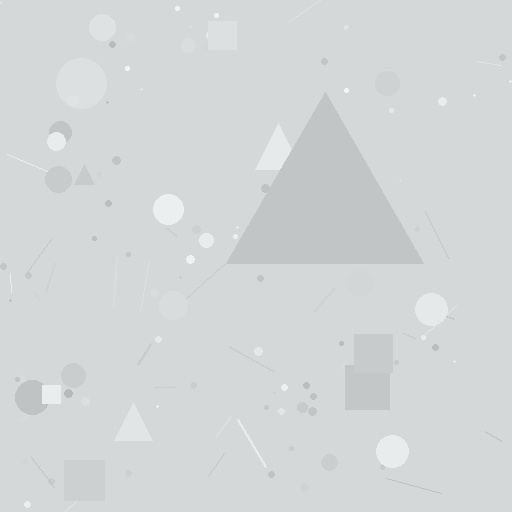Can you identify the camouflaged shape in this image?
The camouflaged shape is a triangle.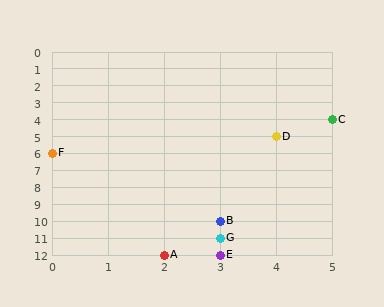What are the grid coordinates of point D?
Point D is at grid coordinates (4, 5).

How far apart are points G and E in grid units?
Points G and E are 1 row apart.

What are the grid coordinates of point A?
Point A is at grid coordinates (2, 12).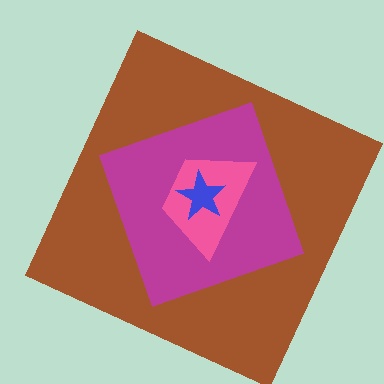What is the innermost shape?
The blue star.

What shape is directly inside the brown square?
The magenta diamond.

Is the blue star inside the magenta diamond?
Yes.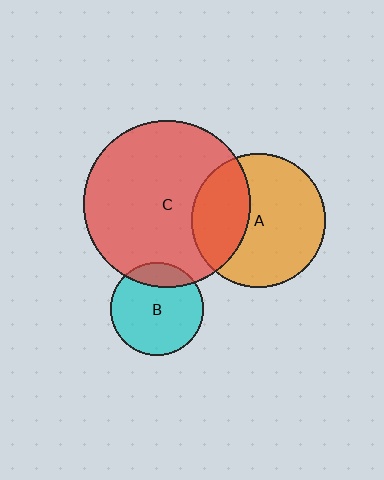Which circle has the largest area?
Circle C (red).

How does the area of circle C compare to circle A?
Approximately 1.5 times.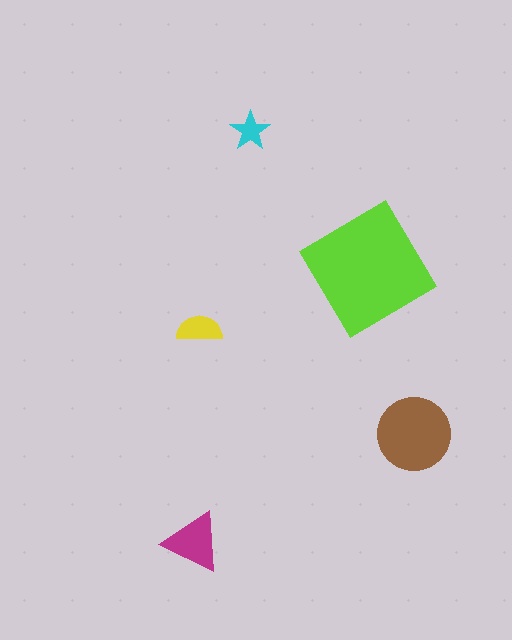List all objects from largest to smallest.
The lime diamond, the brown circle, the magenta triangle, the yellow semicircle, the cyan star.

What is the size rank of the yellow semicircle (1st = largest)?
4th.